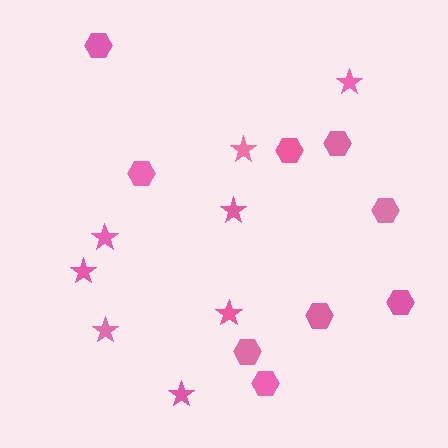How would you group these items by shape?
There are 2 groups: one group of hexagons (9) and one group of stars (8).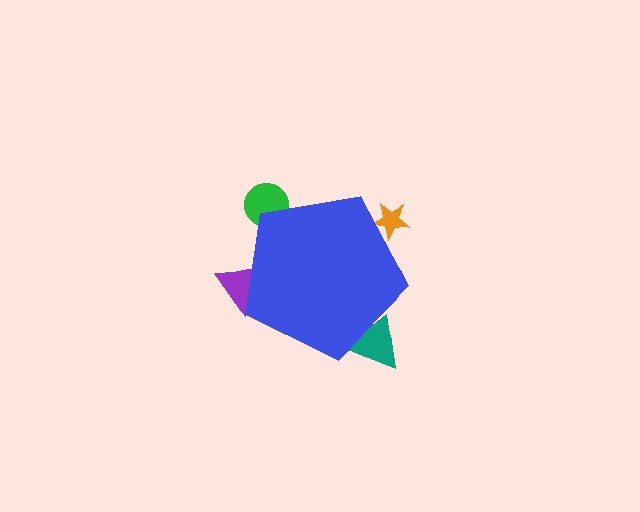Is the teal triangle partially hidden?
Yes, the teal triangle is partially hidden behind the blue pentagon.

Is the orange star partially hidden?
Yes, the orange star is partially hidden behind the blue pentagon.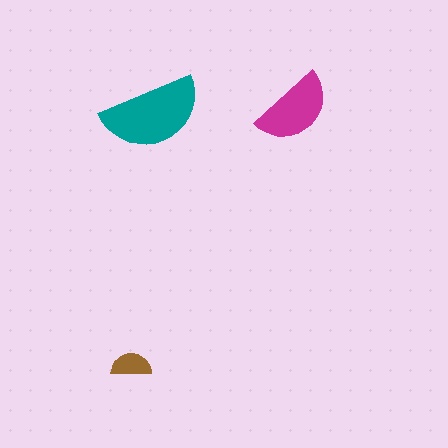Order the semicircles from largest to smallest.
the teal one, the magenta one, the brown one.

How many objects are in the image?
There are 3 objects in the image.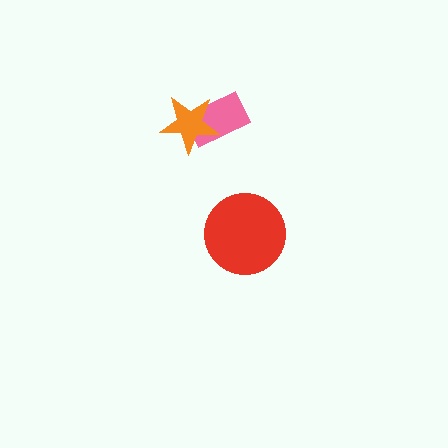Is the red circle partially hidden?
No, no other shape covers it.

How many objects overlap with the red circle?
0 objects overlap with the red circle.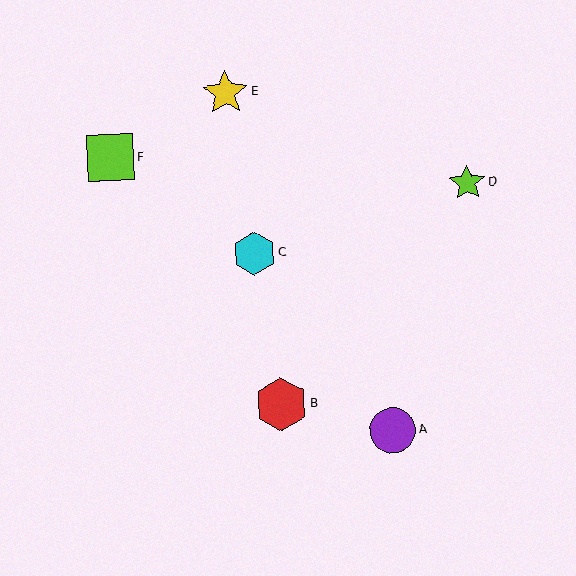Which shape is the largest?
The red hexagon (labeled B) is the largest.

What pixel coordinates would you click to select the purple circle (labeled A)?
Click at (393, 430) to select the purple circle A.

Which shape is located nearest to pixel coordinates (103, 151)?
The lime square (labeled F) at (111, 158) is nearest to that location.